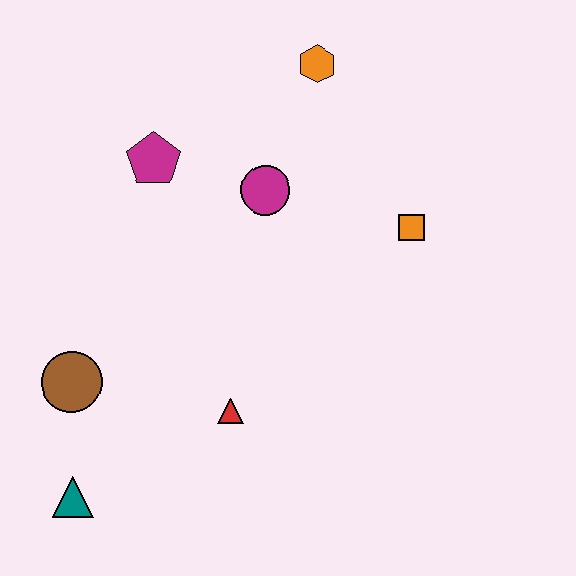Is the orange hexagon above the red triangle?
Yes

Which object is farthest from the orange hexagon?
The teal triangle is farthest from the orange hexagon.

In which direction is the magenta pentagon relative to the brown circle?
The magenta pentagon is above the brown circle.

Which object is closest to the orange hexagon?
The magenta circle is closest to the orange hexagon.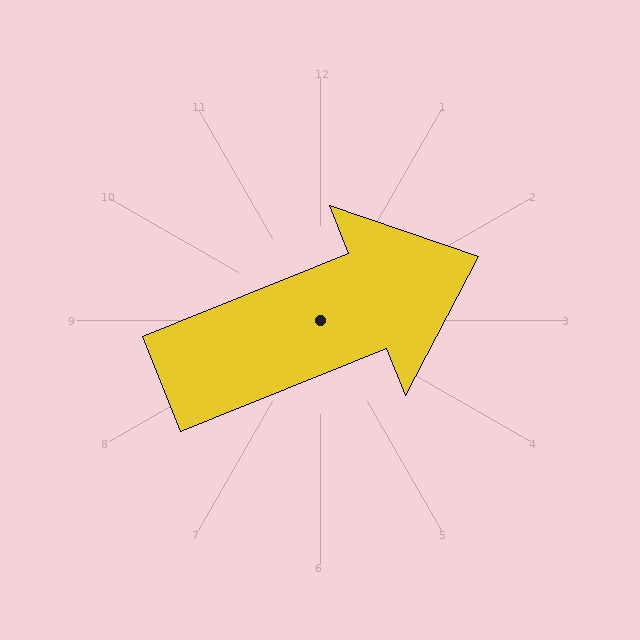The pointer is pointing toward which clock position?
Roughly 2 o'clock.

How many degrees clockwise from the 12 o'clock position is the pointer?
Approximately 68 degrees.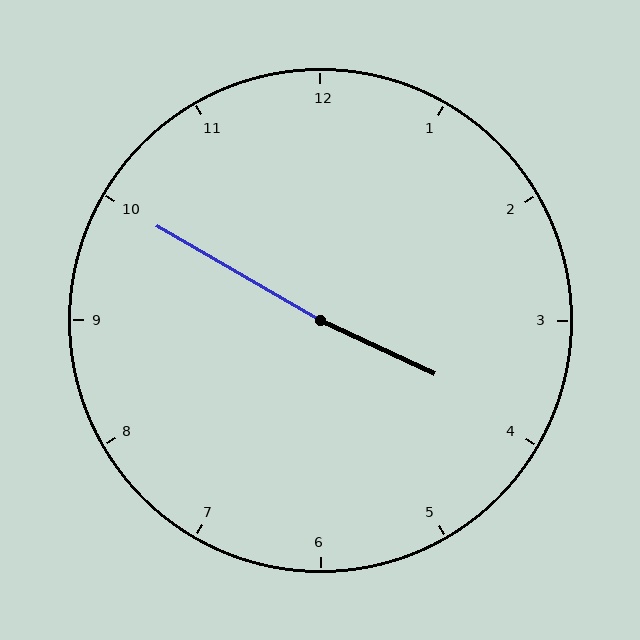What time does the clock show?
3:50.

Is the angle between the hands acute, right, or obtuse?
It is obtuse.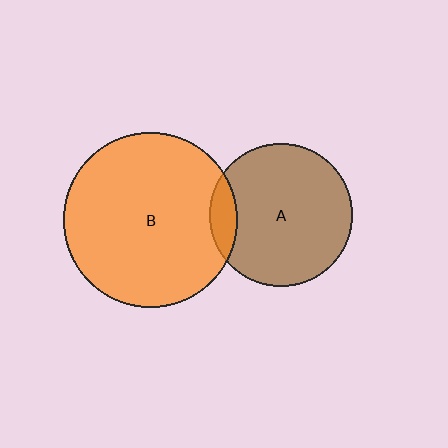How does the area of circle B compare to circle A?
Approximately 1.5 times.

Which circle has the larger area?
Circle B (orange).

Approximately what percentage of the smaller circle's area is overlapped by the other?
Approximately 10%.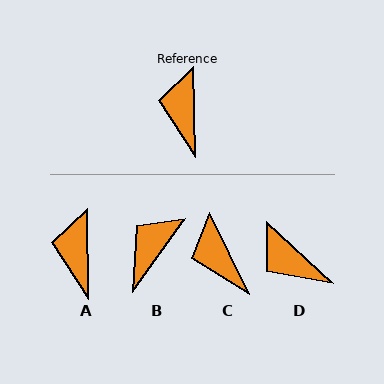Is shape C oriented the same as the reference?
No, it is off by about 25 degrees.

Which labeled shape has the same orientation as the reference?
A.